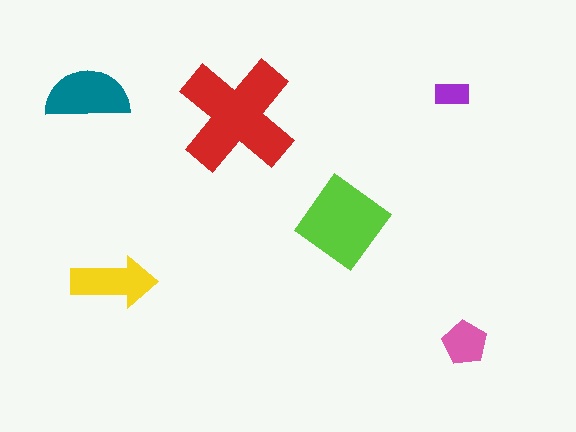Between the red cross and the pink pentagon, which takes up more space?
The red cross.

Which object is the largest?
The red cross.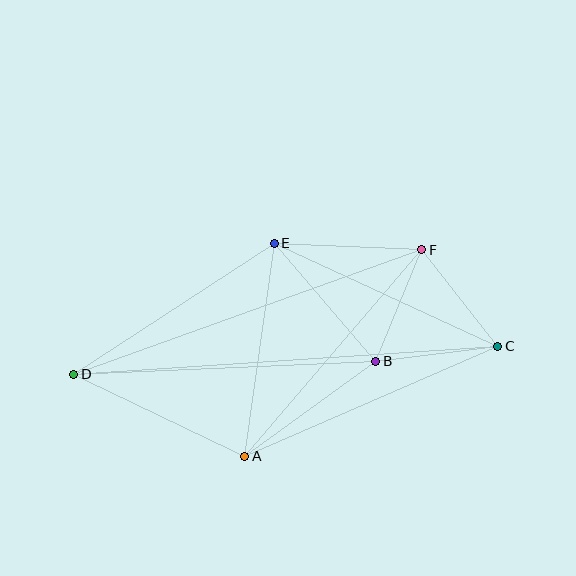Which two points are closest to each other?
Points B and F are closest to each other.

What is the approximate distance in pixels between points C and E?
The distance between C and E is approximately 246 pixels.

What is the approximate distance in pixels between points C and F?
The distance between C and F is approximately 123 pixels.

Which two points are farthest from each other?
Points C and D are farthest from each other.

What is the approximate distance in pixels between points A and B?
The distance between A and B is approximately 162 pixels.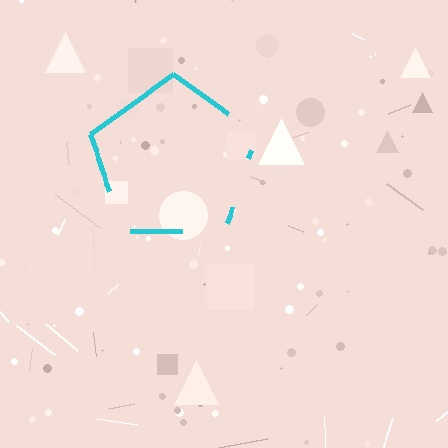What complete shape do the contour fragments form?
The contour fragments form a pentagon.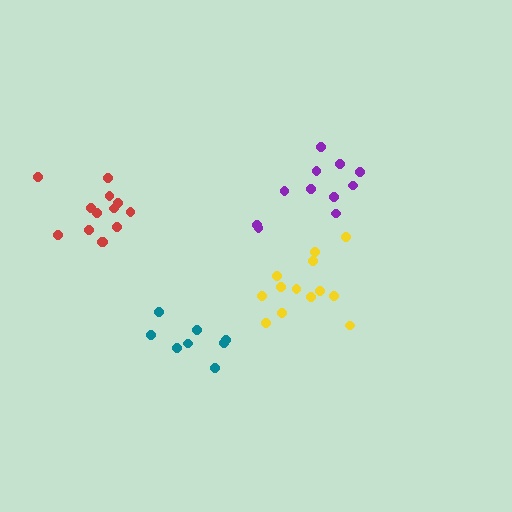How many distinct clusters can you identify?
There are 4 distinct clusters.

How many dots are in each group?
Group 1: 13 dots, Group 2: 8 dots, Group 3: 11 dots, Group 4: 13 dots (45 total).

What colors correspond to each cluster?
The clusters are colored: yellow, teal, purple, red.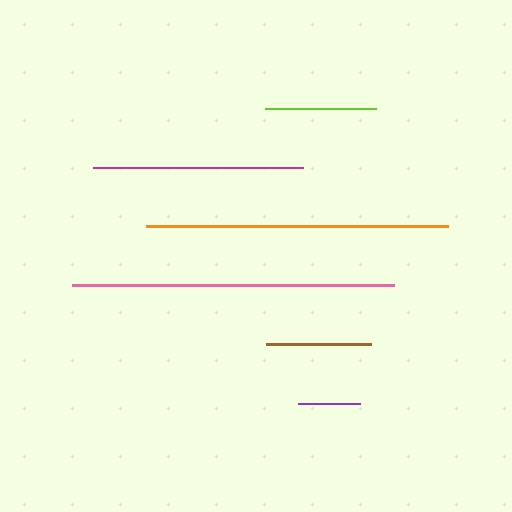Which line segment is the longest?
The pink line is the longest at approximately 322 pixels.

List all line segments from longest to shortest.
From longest to shortest: pink, orange, magenta, lime, brown, purple.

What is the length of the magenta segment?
The magenta segment is approximately 210 pixels long.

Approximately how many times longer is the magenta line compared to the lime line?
The magenta line is approximately 1.9 times the length of the lime line.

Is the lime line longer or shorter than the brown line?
The lime line is longer than the brown line.